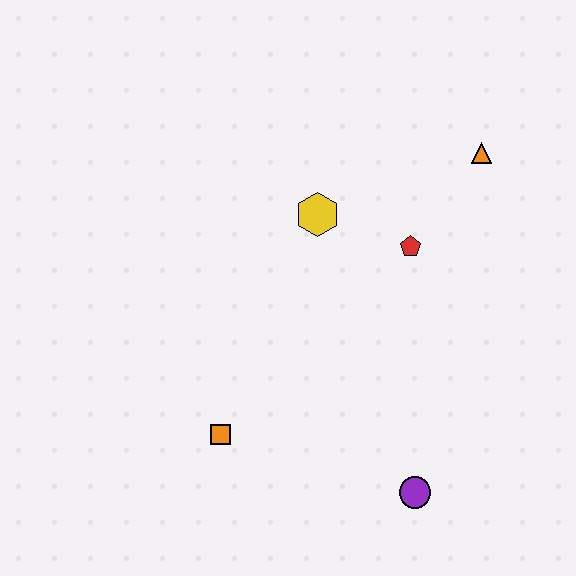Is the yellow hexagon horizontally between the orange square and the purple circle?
Yes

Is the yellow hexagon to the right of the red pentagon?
No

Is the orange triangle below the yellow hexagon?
No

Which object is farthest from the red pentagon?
The orange square is farthest from the red pentagon.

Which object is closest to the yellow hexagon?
The red pentagon is closest to the yellow hexagon.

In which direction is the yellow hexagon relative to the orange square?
The yellow hexagon is above the orange square.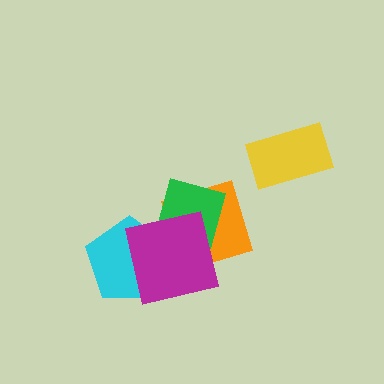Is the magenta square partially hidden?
No, no other shape covers it.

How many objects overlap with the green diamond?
2 objects overlap with the green diamond.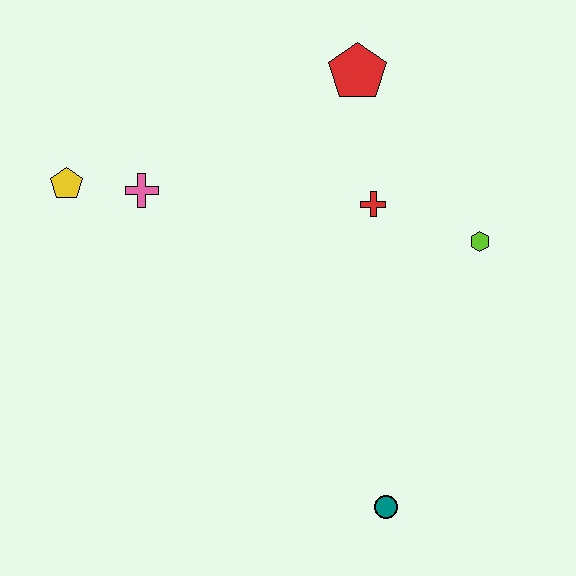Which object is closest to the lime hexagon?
The red cross is closest to the lime hexagon.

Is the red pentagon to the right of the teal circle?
No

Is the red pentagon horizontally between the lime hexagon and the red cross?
No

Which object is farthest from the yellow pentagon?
The teal circle is farthest from the yellow pentagon.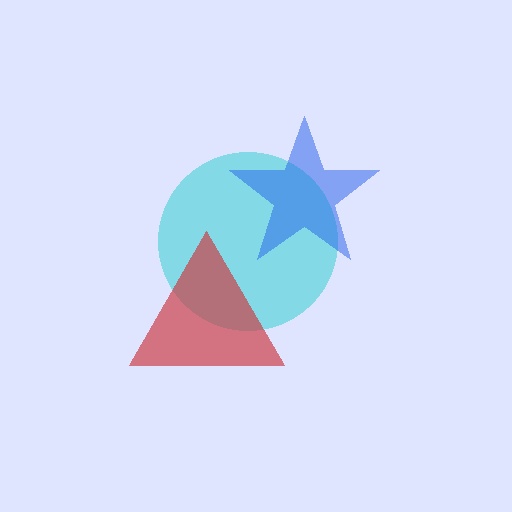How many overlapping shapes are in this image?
There are 3 overlapping shapes in the image.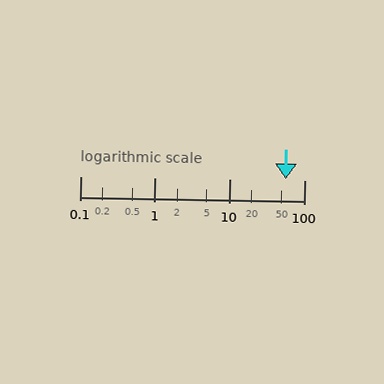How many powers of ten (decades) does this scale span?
The scale spans 3 decades, from 0.1 to 100.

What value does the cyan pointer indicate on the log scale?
The pointer indicates approximately 56.